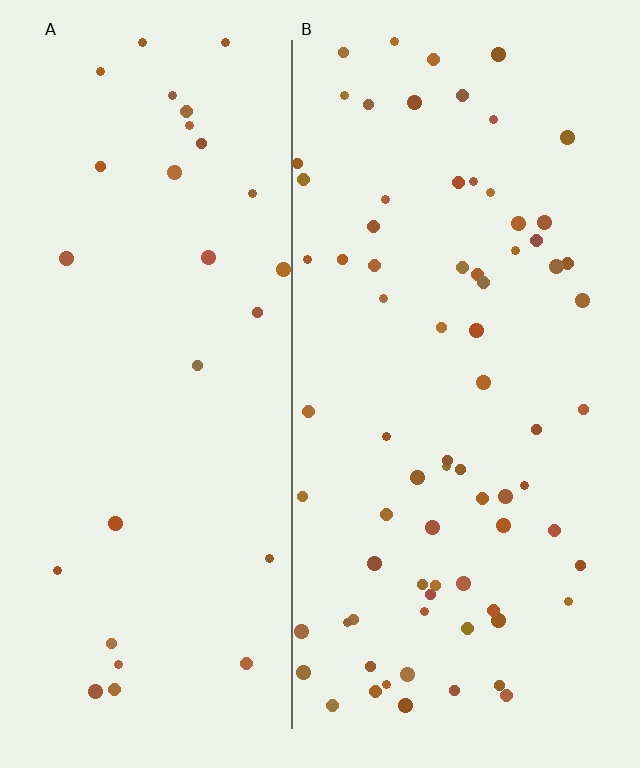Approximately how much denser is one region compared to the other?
Approximately 2.6× — region B over region A.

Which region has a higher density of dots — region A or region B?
B (the right).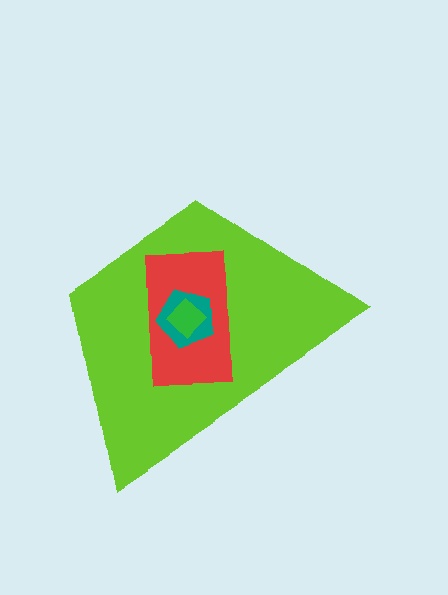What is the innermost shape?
The green diamond.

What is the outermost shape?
The lime trapezoid.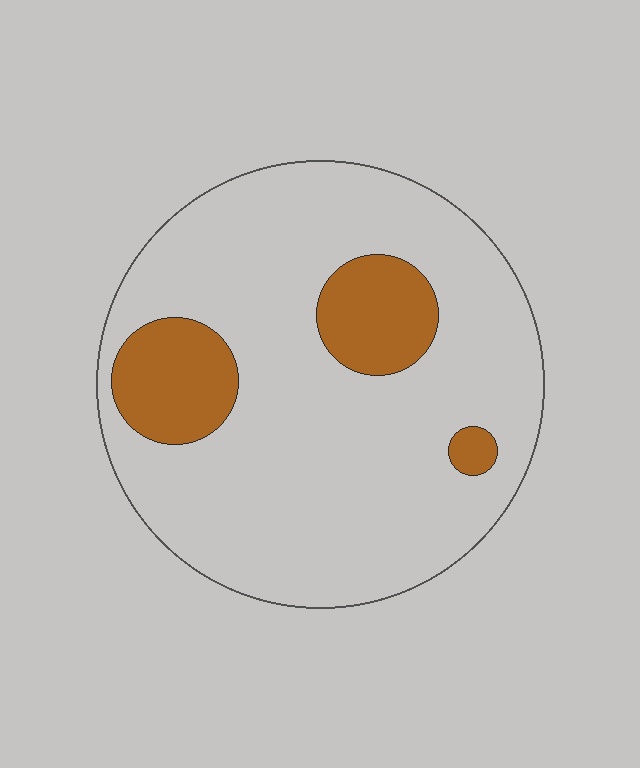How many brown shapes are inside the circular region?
3.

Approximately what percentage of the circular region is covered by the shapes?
Approximately 15%.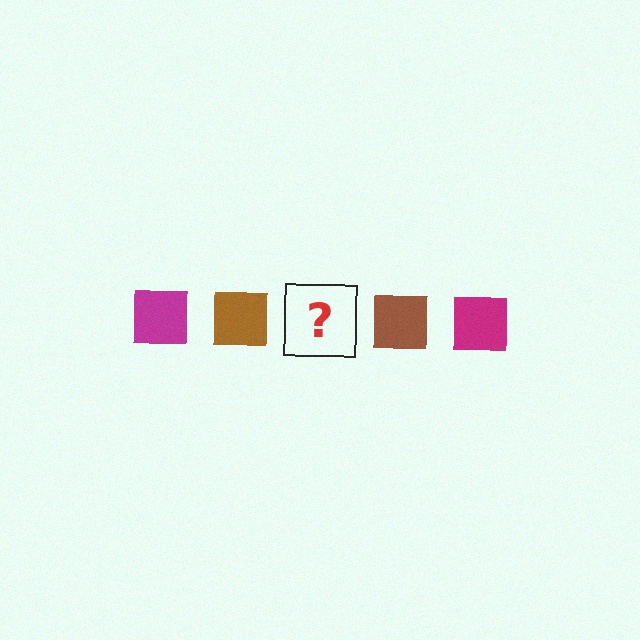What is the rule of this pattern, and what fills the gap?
The rule is that the pattern cycles through magenta, brown squares. The gap should be filled with a magenta square.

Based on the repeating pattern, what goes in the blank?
The blank should be a magenta square.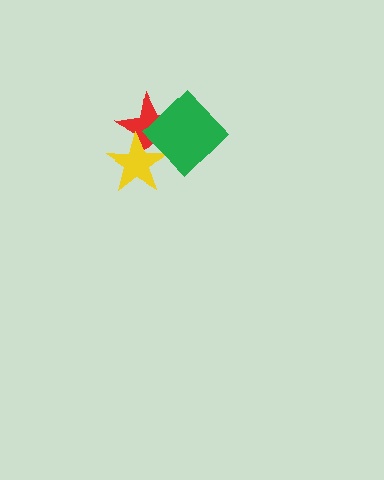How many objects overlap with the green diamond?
1 object overlaps with the green diamond.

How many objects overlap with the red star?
2 objects overlap with the red star.